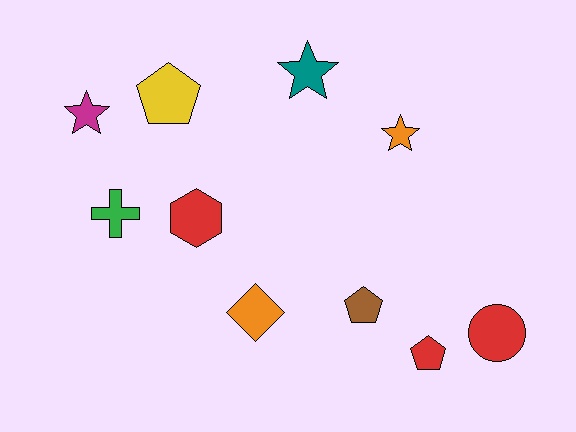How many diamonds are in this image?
There is 1 diamond.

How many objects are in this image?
There are 10 objects.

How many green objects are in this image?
There is 1 green object.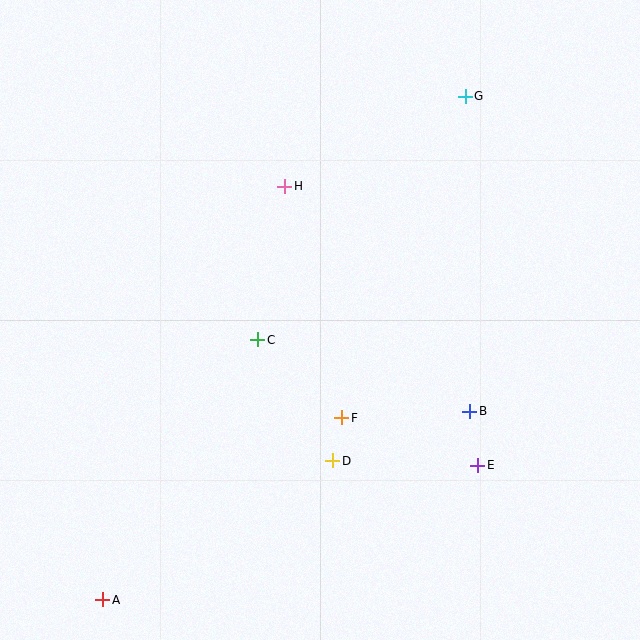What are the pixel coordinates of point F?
Point F is at (342, 418).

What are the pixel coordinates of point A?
Point A is at (103, 600).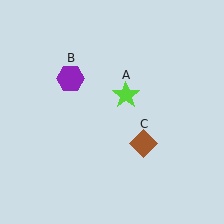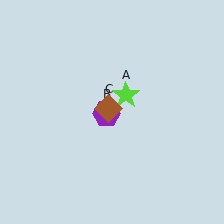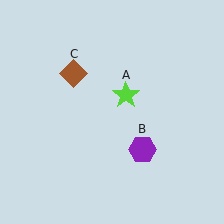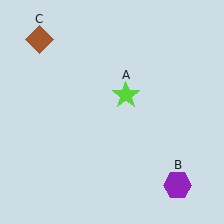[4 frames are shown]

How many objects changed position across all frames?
2 objects changed position: purple hexagon (object B), brown diamond (object C).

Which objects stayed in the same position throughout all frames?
Lime star (object A) remained stationary.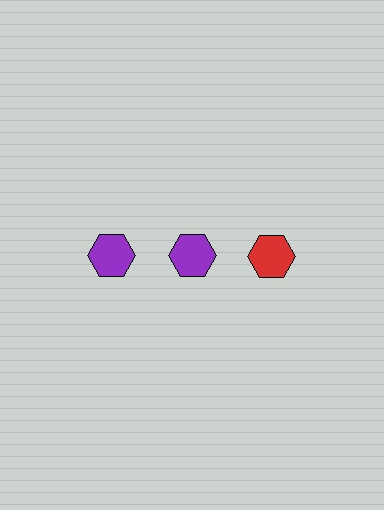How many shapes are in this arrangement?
There are 3 shapes arranged in a grid pattern.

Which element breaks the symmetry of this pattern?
The red hexagon in the top row, center column breaks the symmetry. All other shapes are purple hexagons.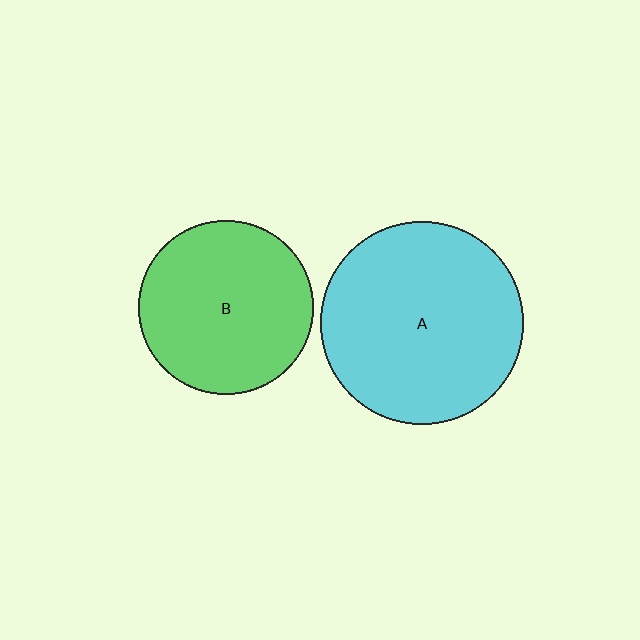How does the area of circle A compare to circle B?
Approximately 1.4 times.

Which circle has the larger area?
Circle A (cyan).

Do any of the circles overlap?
No, none of the circles overlap.